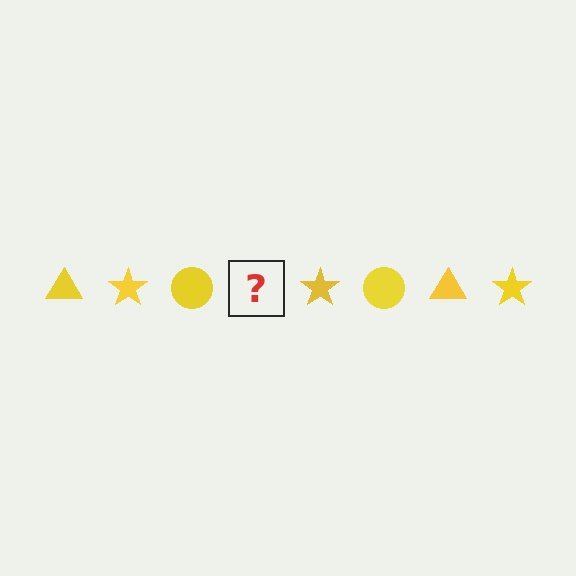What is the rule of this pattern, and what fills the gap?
The rule is that the pattern cycles through triangle, star, circle shapes in yellow. The gap should be filled with a yellow triangle.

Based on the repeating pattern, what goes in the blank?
The blank should be a yellow triangle.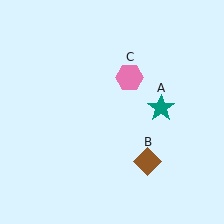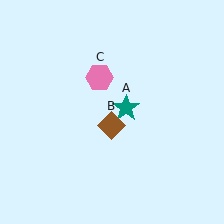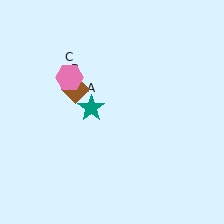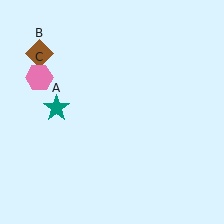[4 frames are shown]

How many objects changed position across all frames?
3 objects changed position: teal star (object A), brown diamond (object B), pink hexagon (object C).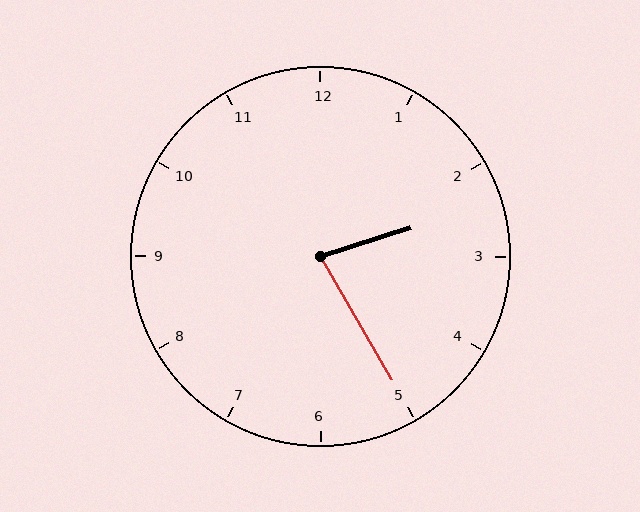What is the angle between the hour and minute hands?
Approximately 78 degrees.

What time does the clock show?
2:25.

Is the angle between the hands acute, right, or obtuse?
It is acute.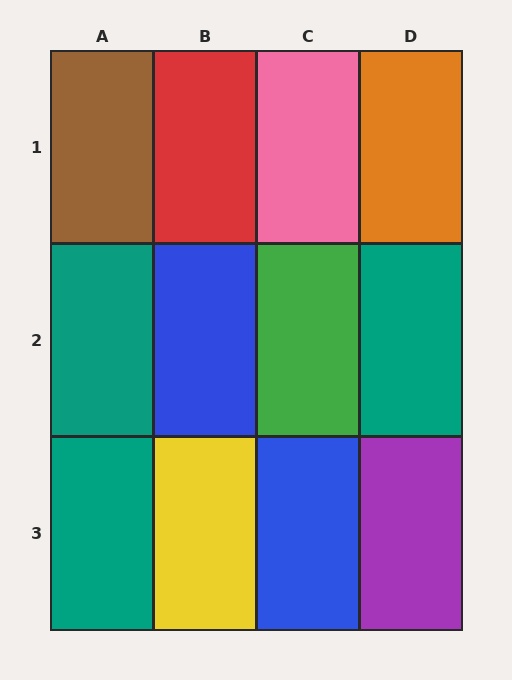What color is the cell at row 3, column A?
Teal.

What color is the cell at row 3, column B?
Yellow.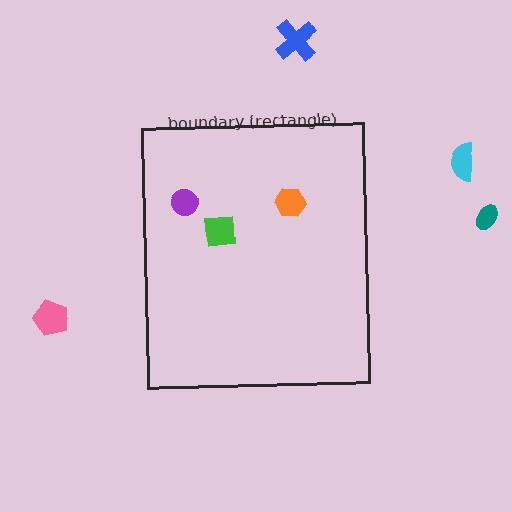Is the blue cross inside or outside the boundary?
Outside.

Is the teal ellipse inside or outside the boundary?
Outside.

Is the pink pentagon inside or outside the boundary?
Outside.